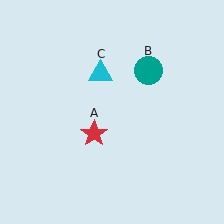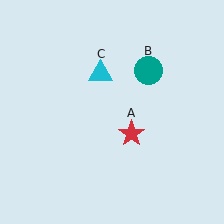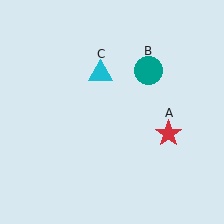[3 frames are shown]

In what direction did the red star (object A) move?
The red star (object A) moved right.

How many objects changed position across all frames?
1 object changed position: red star (object A).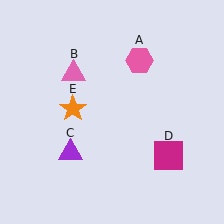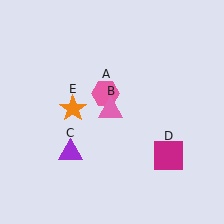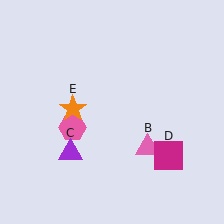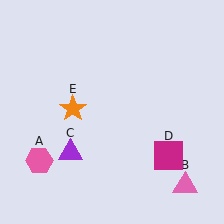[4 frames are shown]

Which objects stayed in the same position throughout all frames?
Purple triangle (object C) and magenta square (object D) and orange star (object E) remained stationary.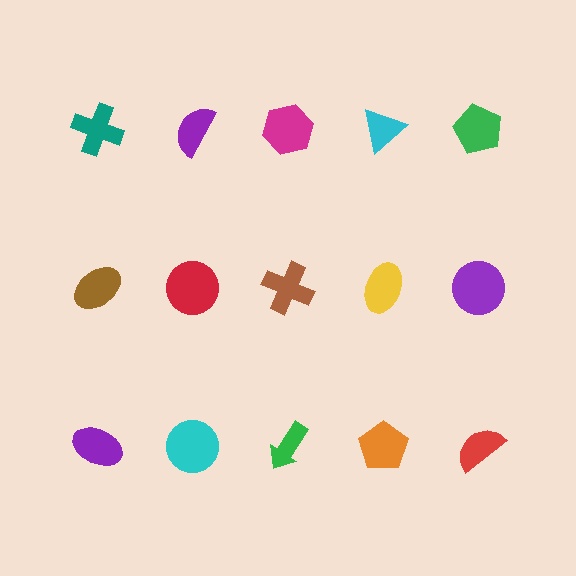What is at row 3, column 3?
A green arrow.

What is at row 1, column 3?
A magenta hexagon.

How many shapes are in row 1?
5 shapes.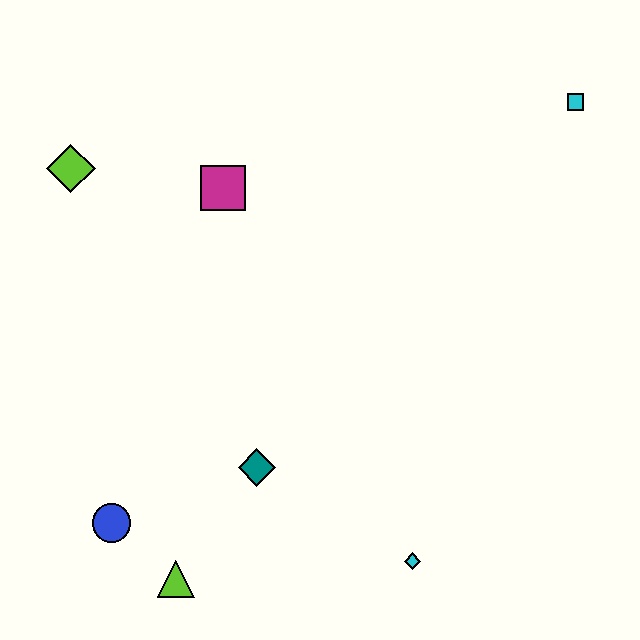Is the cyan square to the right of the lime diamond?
Yes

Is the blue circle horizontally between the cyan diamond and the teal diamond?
No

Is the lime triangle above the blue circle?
No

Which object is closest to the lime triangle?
The blue circle is closest to the lime triangle.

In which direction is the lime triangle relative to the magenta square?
The lime triangle is below the magenta square.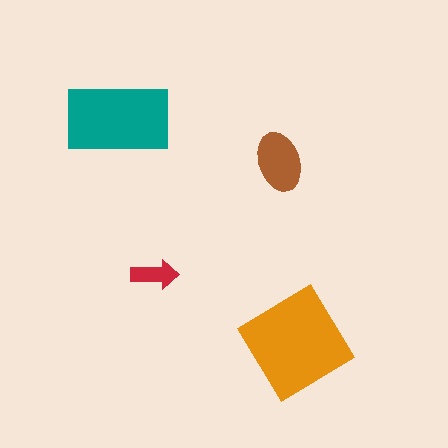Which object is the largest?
The orange diamond.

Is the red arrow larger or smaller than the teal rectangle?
Smaller.